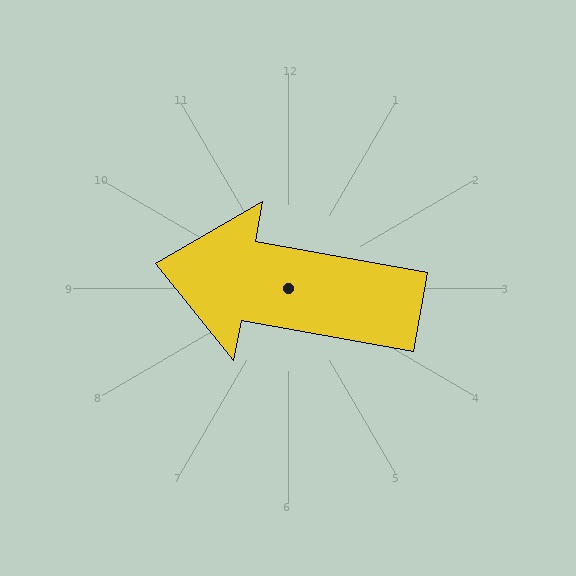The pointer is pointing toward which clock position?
Roughly 9 o'clock.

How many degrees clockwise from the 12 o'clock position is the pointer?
Approximately 280 degrees.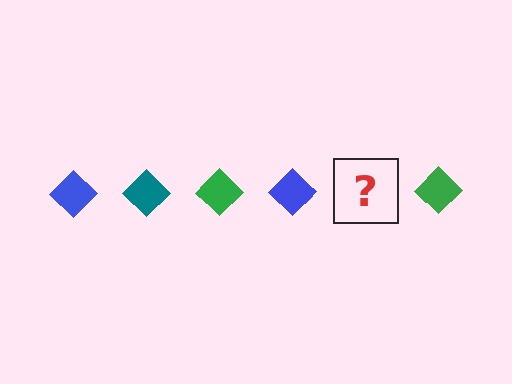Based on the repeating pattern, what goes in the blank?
The blank should be a teal diamond.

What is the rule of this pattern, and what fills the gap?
The rule is that the pattern cycles through blue, teal, green diamonds. The gap should be filled with a teal diamond.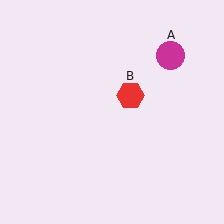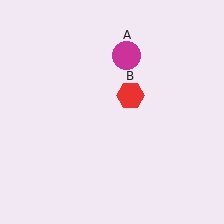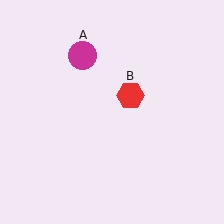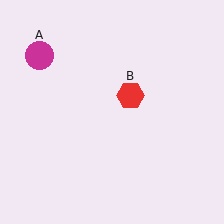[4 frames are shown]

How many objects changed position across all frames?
1 object changed position: magenta circle (object A).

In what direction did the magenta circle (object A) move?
The magenta circle (object A) moved left.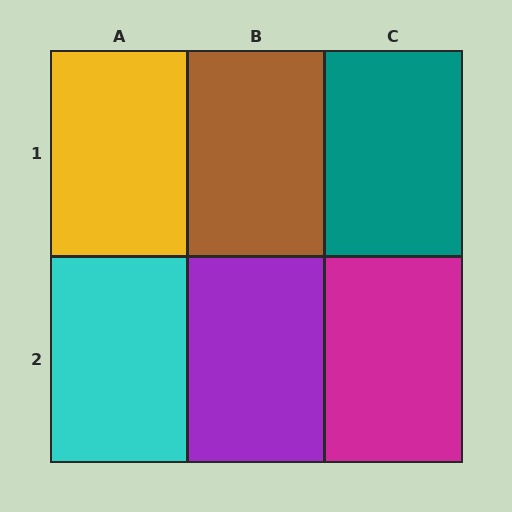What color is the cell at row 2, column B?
Purple.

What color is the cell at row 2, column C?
Magenta.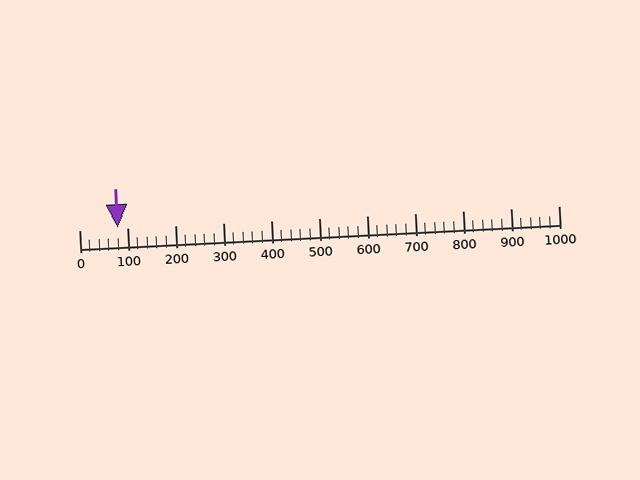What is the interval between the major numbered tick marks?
The major tick marks are spaced 100 units apart.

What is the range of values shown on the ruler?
The ruler shows values from 0 to 1000.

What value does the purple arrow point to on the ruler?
The purple arrow points to approximately 80.